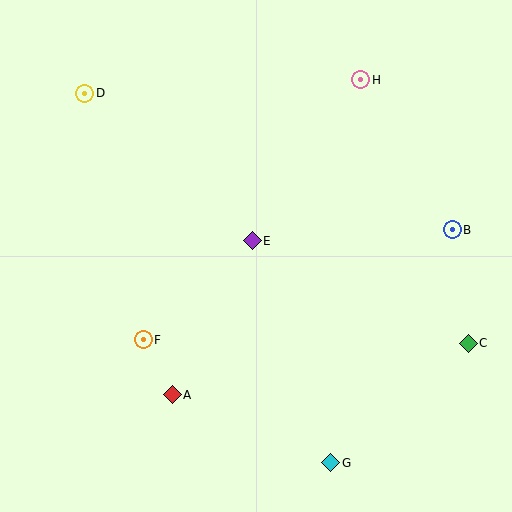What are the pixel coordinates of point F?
Point F is at (143, 340).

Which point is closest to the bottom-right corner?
Point C is closest to the bottom-right corner.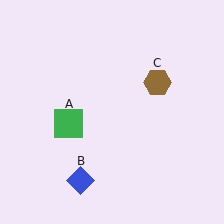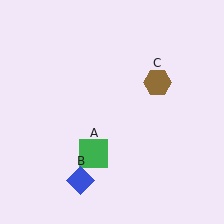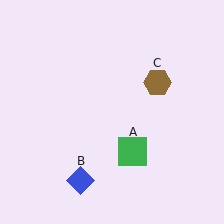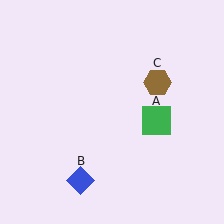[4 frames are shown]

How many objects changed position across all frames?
1 object changed position: green square (object A).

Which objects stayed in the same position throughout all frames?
Blue diamond (object B) and brown hexagon (object C) remained stationary.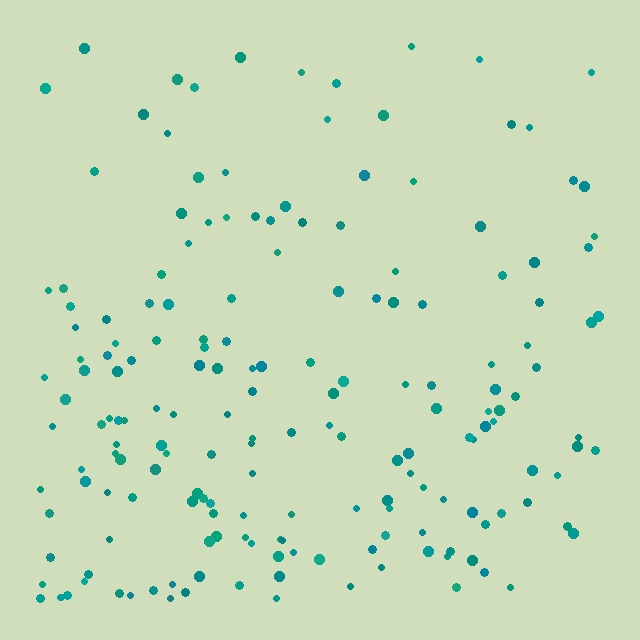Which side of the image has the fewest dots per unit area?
The top.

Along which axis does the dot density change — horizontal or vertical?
Vertical.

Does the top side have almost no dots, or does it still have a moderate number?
Still a moderate number, just noticeably fewer than the bottom.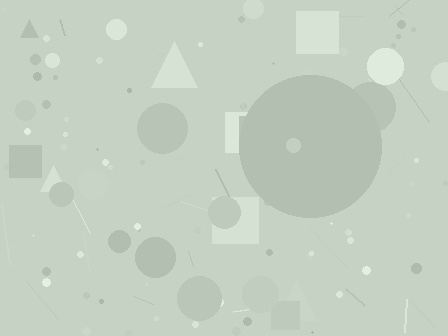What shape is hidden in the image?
A circle is hidden in the image.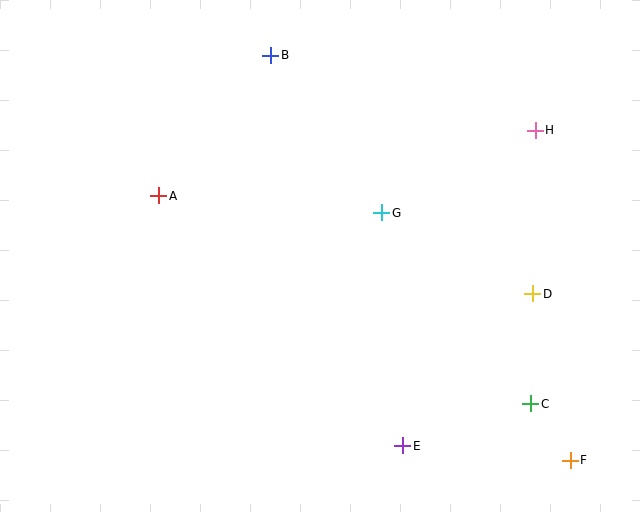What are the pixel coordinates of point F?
Point F is at (570, 460).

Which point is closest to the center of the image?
Point G at (382, 213) is closest to the center.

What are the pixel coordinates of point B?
Point B is at (271, 55).